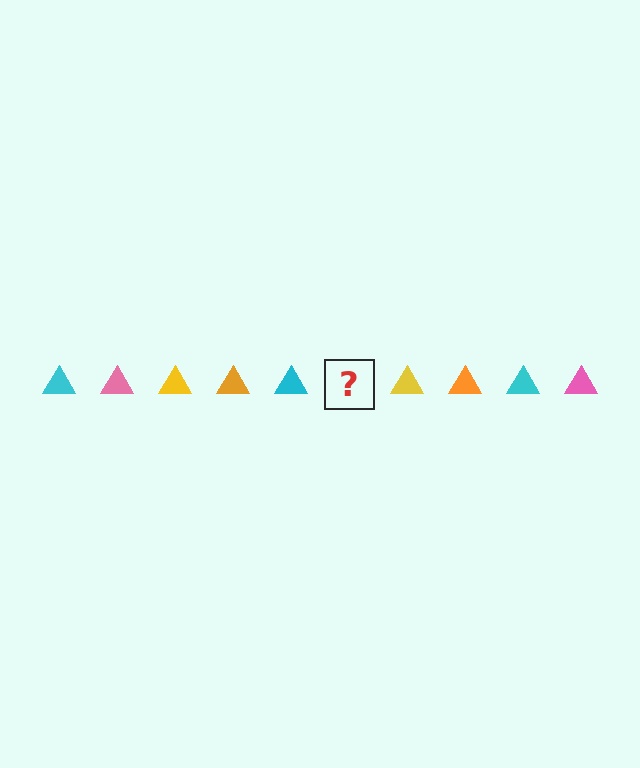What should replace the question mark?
The question mark should be replaced with a pink triangle.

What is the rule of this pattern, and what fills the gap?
The rule is that the pattern cycles through cyan, pink, yellow, orange triangles. The gap should be filled with a pink triangle.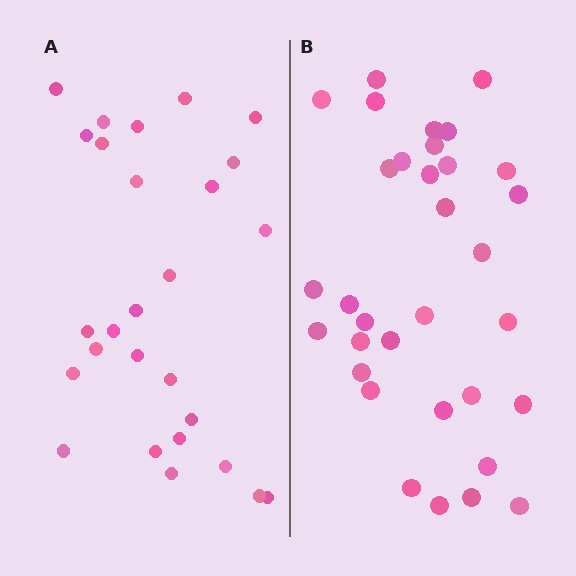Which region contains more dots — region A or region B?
Region B (the right region) has more dots.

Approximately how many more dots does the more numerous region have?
Region B has about 6 more dots than region A.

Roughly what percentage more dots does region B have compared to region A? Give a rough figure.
About 20% more.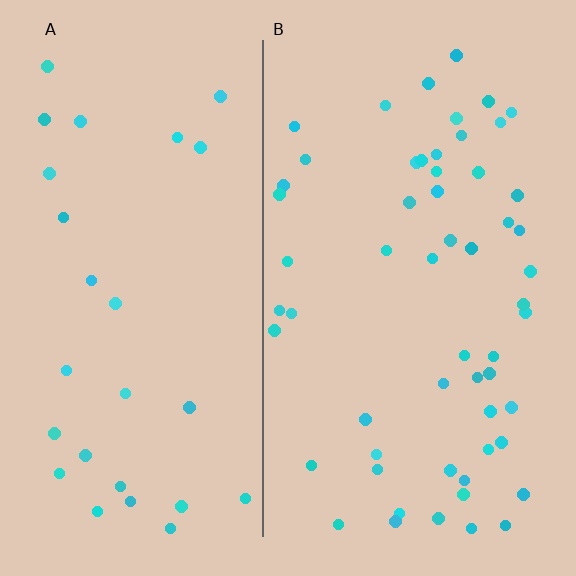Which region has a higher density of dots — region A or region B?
B (the right).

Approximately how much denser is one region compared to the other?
Approximately 2.1× — region B over region A.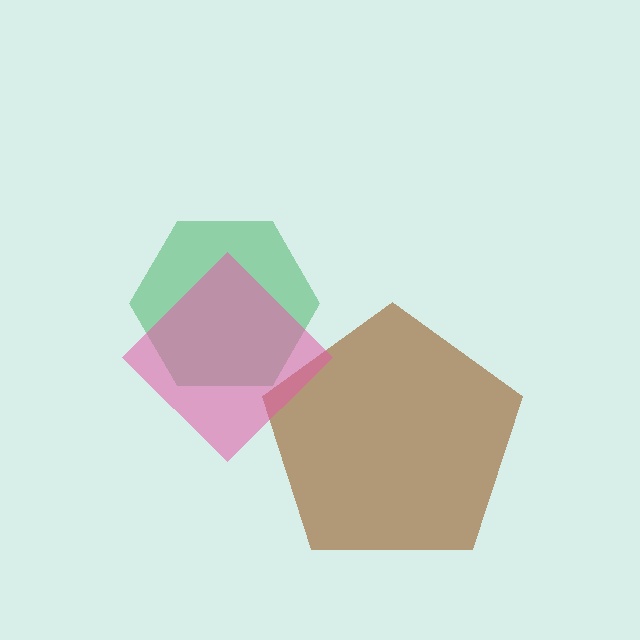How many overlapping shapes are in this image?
There are 3 overlapping shapes in the image.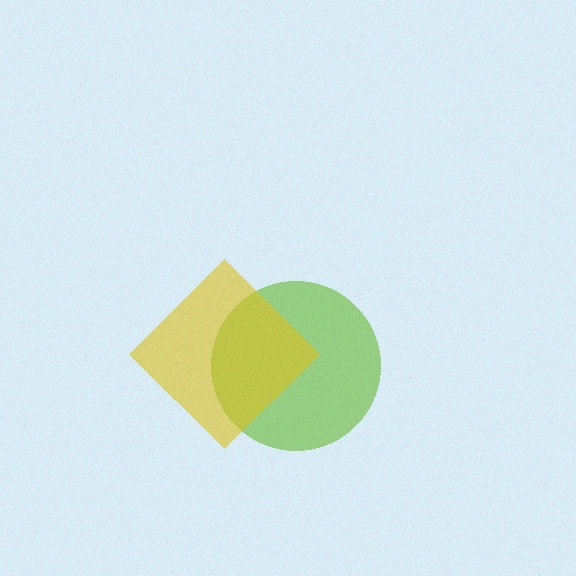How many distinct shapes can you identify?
There are 2 distinct shapes: a lime circle, a yellow diamond.